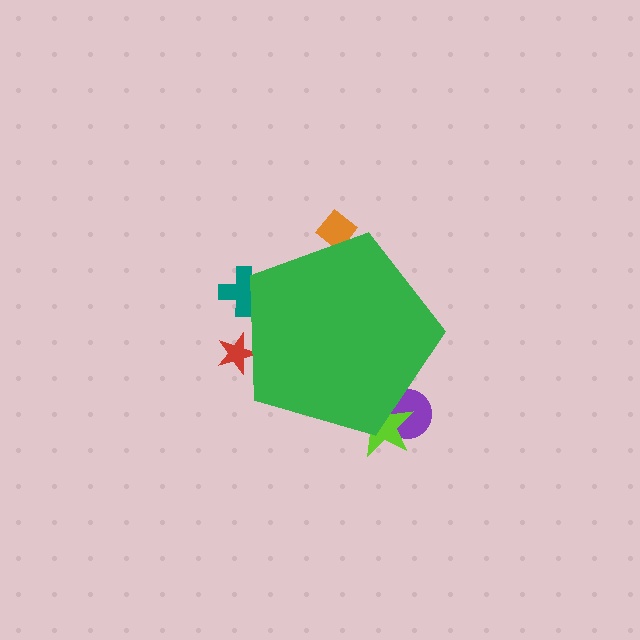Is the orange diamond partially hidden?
Yes, the orange diamond is partially hidden behind the green pentagon.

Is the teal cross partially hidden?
Yes, the teal cross is partially hidden behind the green pentagon.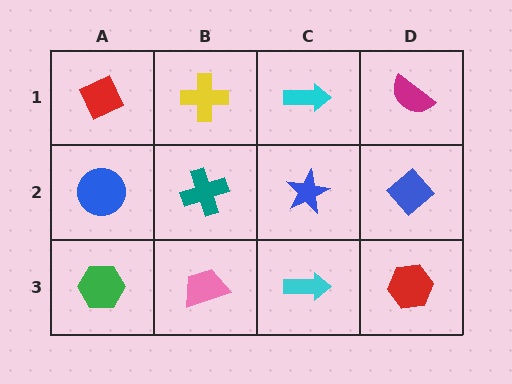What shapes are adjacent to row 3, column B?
A teal cross (row 2, column B), a green hexagon (row 3, column A), a cyan arrow (row 3, column C).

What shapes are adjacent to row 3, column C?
A blue star (row 2, column C), a pink trapezoid (row 3, column B), a red hexagon (row 3, column D).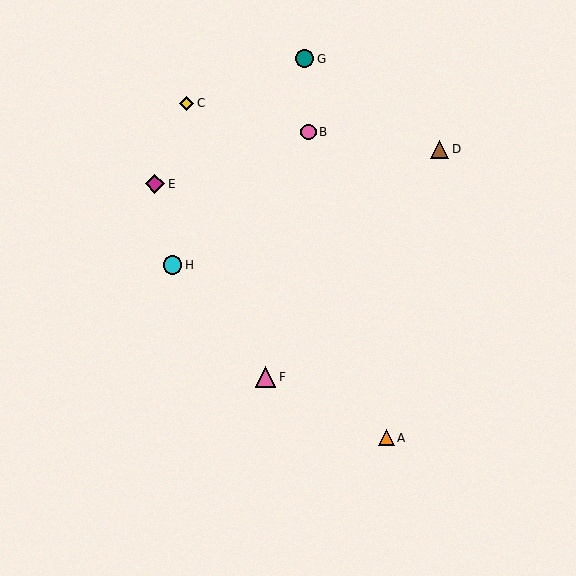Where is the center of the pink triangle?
The center of the pink triangle is at (266, 377).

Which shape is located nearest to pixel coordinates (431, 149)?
The brown triangle (labeled D) at (440, 149) is nearest to that location.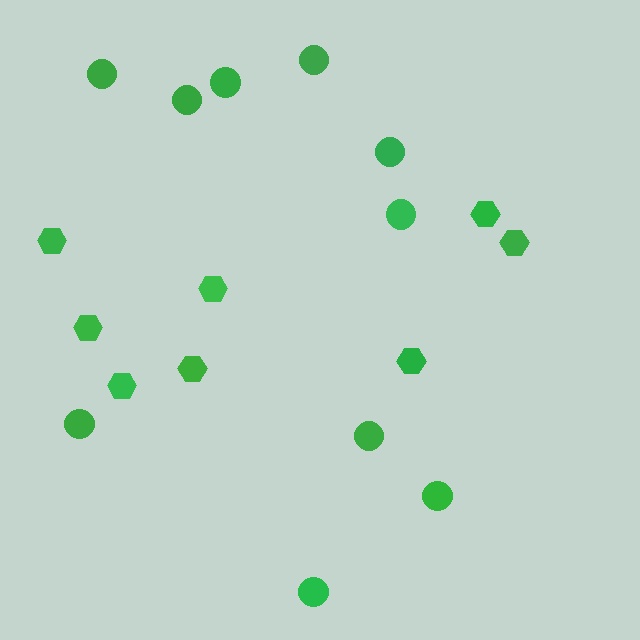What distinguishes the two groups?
There are 2 groups: one group of hexagons (8) and one group of circles (10).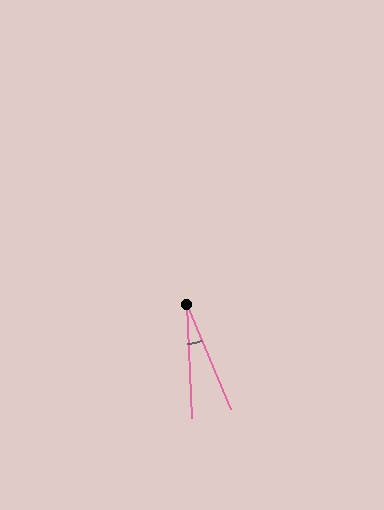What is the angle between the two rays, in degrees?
Approximately 20 degrees.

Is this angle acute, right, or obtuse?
It is acute.